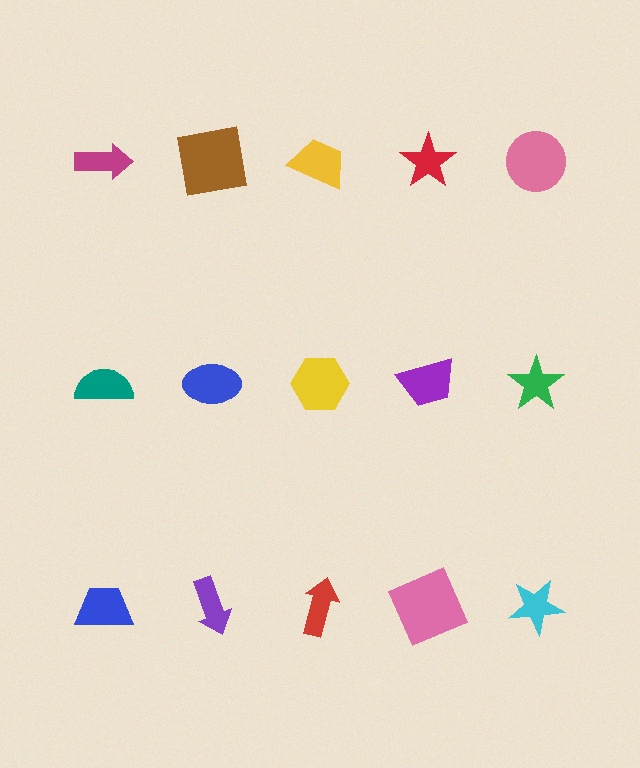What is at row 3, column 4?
A pink square.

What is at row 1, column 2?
A brown square.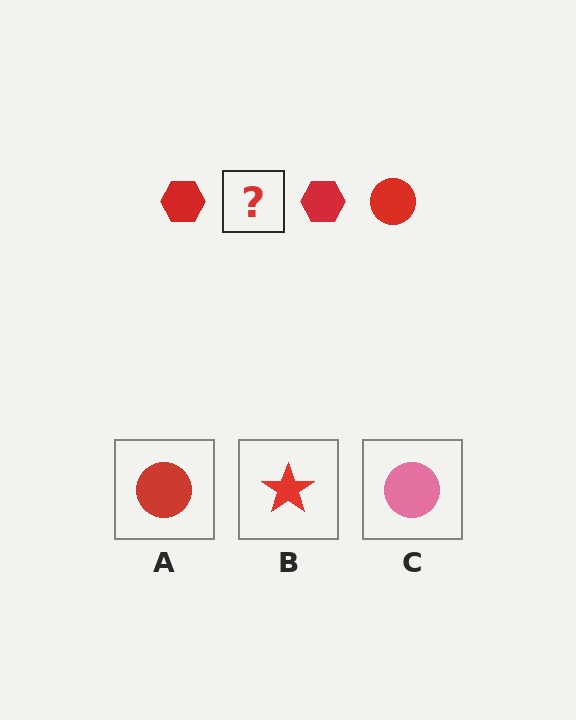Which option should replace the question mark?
Option A.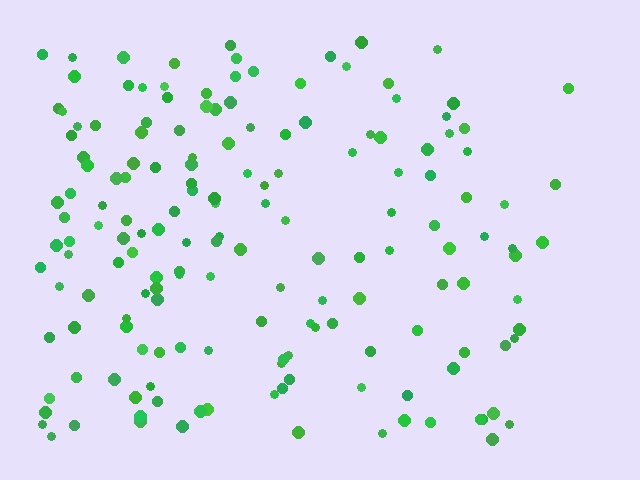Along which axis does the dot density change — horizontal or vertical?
Horizontal.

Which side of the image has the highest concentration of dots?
The left.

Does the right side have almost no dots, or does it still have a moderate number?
Still a moderate number, just noticeably fewer than the left.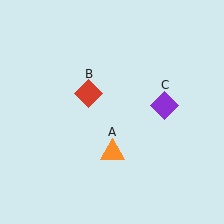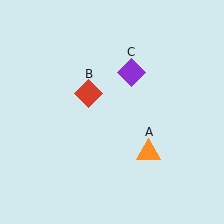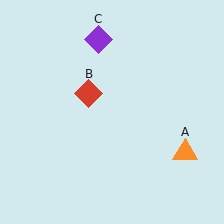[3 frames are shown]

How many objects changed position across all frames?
2 objects changed position: orange triangle (object A), purple diamond (object C).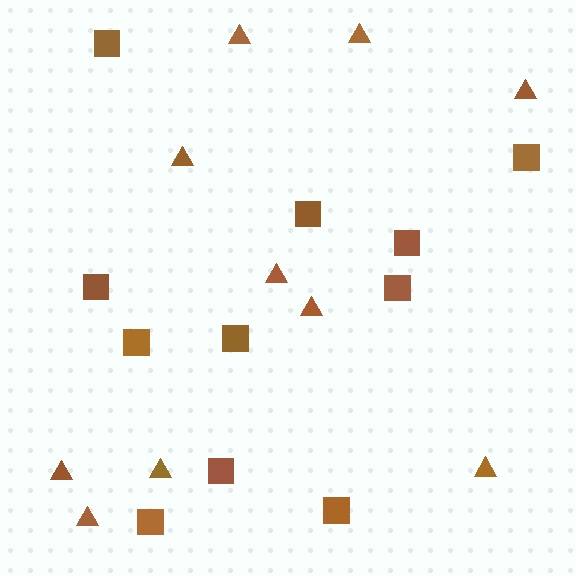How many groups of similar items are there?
There are 2 groups: one group of triangles (10) and one group of squares (11).